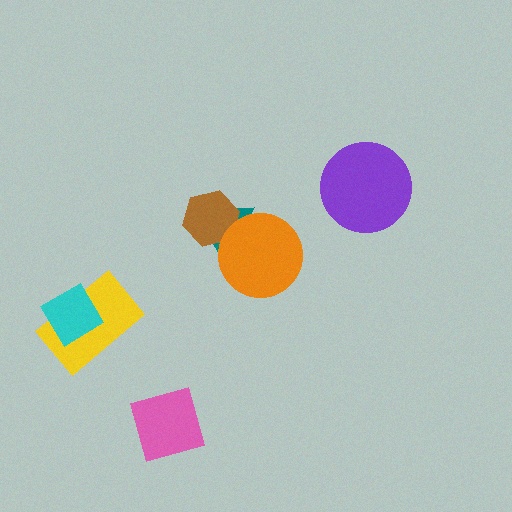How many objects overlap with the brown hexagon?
2 objects overlap with the brown hexagon.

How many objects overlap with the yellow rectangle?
1 object overlaps with the yellow rectangle.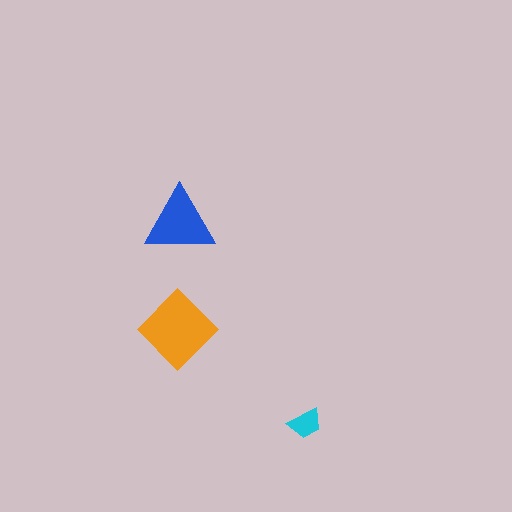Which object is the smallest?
The cyan trapezoid.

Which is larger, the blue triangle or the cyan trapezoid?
The blue triangle.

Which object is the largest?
The orange diamond.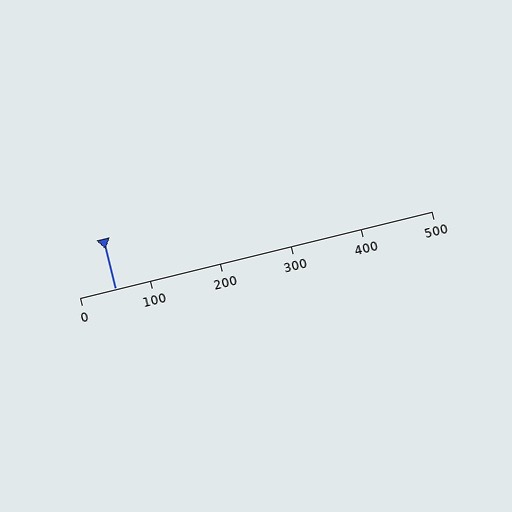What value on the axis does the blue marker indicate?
The marker indicates approximately 50.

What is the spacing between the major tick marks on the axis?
The major ticks are spaced 100 apart.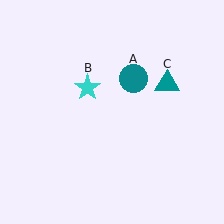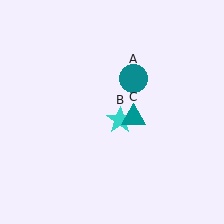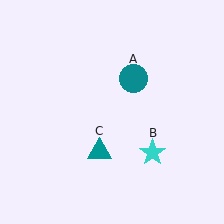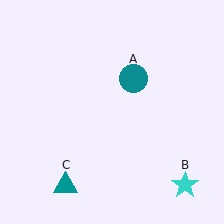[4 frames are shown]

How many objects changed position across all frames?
2 objects changed position: cyan star (object B), teal triangle (object C).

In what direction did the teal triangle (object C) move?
The teal triangle (object C) moved down and to the left.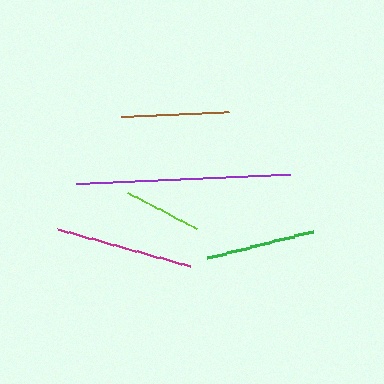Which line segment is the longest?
The purple line is the longest at approximately 215 pixels.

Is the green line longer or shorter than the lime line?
The green line is longer than the lime line.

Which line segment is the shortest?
The lime line is the shortest at approximately 77 pixels.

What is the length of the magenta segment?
The magenta segment is approximately 138 pixels long.